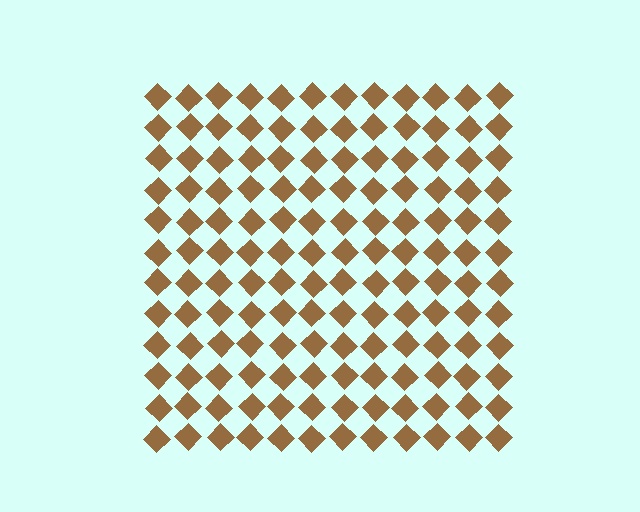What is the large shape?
The large shape is a square.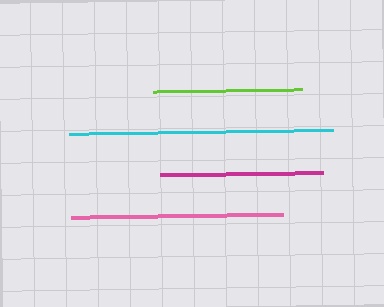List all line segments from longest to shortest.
From longest to shortest: cyan, pink, magenta, lime.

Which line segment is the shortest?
The lime line is the shortest at approximately 149 pixels.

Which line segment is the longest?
The cyan line is the longest at approximately 264 pixels.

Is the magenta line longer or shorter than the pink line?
The pink line is longer than the magenta line.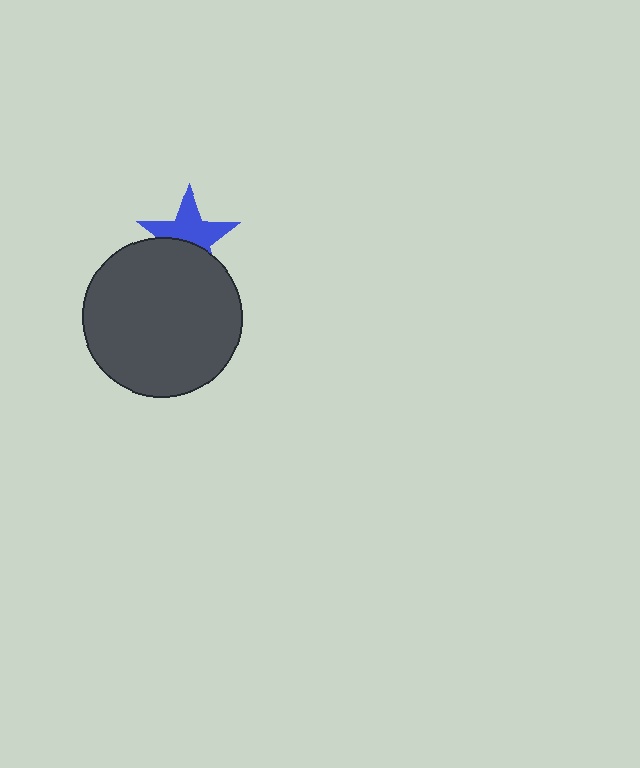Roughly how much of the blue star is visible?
About half of it is visible (roughly 59%).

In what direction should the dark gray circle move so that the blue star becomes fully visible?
The dark gray circle should move down. That is the shortest direction to clear the overlap and leave the blue star fully visible.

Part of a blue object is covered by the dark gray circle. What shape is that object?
It is a star.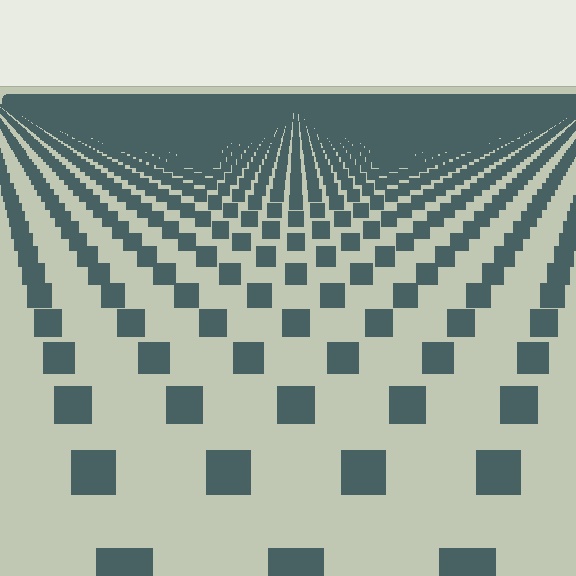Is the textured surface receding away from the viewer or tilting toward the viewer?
The surface is receding away from the viewer. Texture elements get smaller and denser toward the top.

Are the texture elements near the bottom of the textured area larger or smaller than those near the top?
Larger. Near the bottom, elements are closer to the viewer and appear at a bigger on-screen size.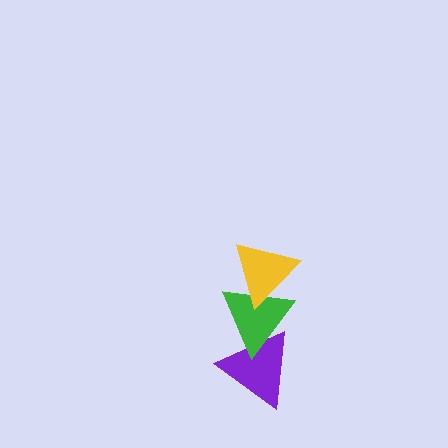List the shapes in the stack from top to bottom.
From top to bottom: the yellow triangle, the green triangle, the purple triangle.